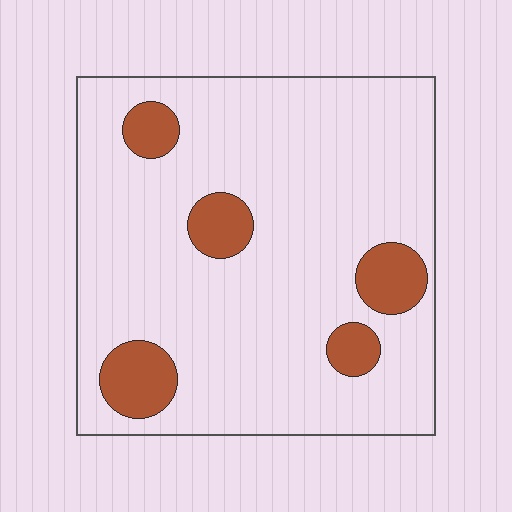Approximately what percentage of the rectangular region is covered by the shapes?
Approximately 15%.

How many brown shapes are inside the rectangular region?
5.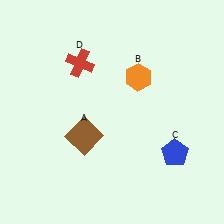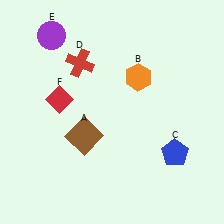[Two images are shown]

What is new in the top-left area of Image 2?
A red diamond (F) was added in the top-left area of Image 2.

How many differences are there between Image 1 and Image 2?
There are 2 differences between the two images.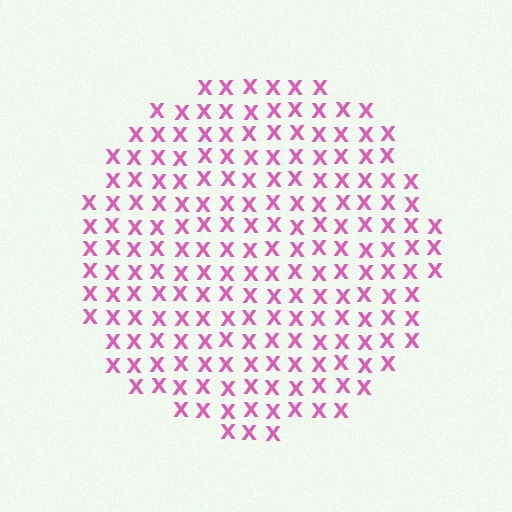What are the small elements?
The small elements are letter X's.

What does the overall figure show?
The overall figure shows a circle.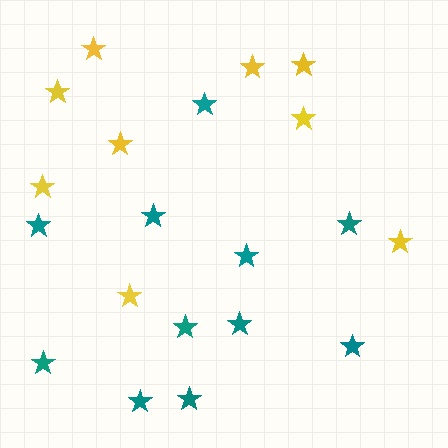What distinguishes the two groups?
There are 2 groups: one group of yellow stars (9) and one group of teal stars (11).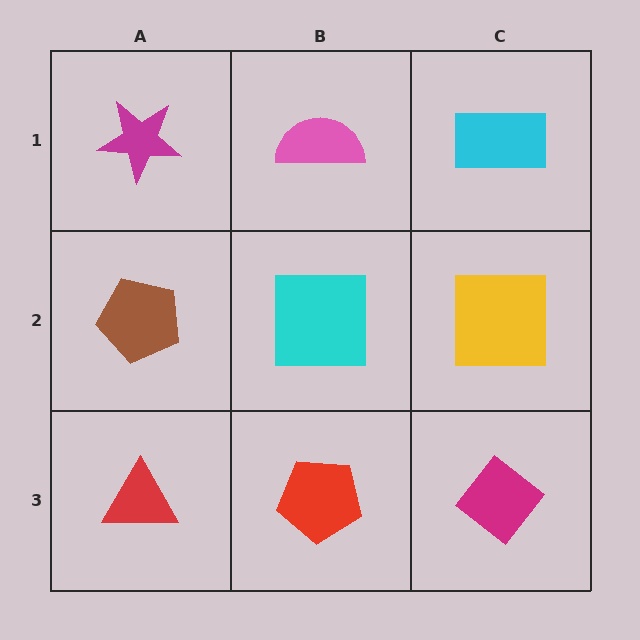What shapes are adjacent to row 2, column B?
A pink semicircle (row 1, column B), a red pentagon (row 3, column B), a brown pentagon (row 2, column A), a yellow square (row 2, column C).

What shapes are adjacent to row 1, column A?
A brown pentagon (row 2, column A), a pink semicircle (row 1, column B).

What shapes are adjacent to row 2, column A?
A magenta star (row 1, column A), a red triangle (row 3, column A), a cyan square (row 2, column B).